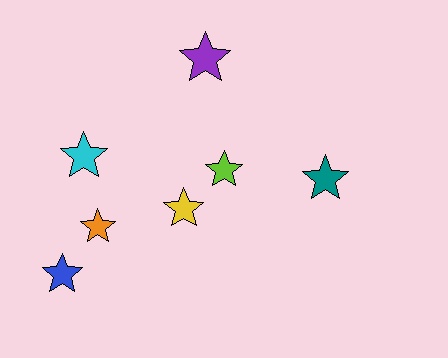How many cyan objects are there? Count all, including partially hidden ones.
There is 1 cyan object.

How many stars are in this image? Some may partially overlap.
There are 7 stars.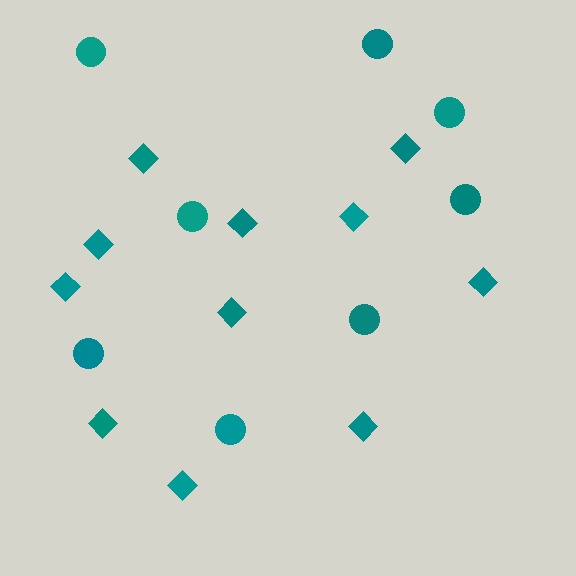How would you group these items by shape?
There are 2 groups: one group of circles (8) and one group of diamonds (11).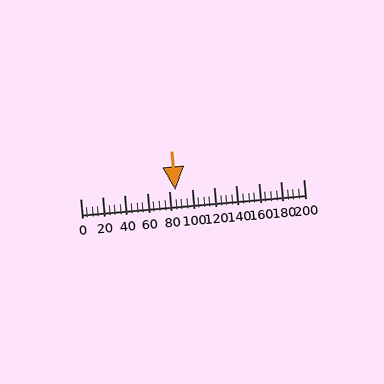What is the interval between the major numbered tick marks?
The major tick marks are spaced 20 units apart.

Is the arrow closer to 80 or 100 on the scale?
The arrow is closer to 80.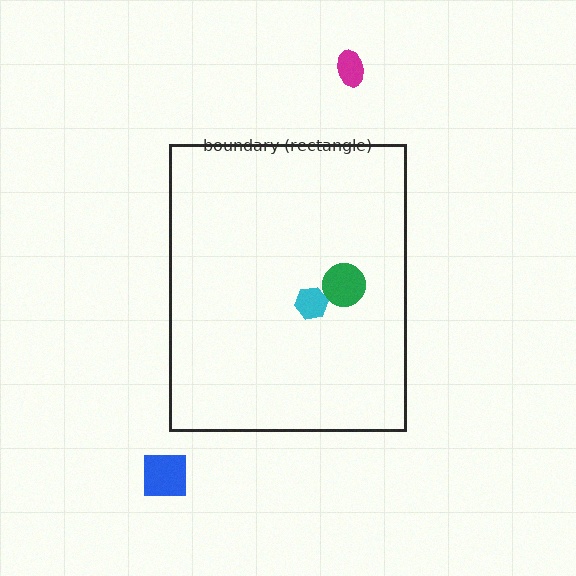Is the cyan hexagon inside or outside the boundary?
Inside.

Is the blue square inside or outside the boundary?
Outside.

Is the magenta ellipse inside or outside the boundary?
Outside.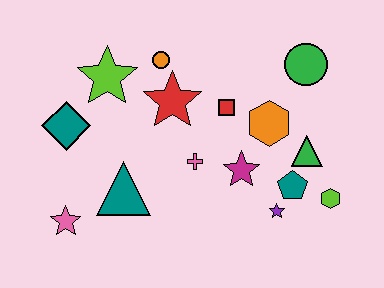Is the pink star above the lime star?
No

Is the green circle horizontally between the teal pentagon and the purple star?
No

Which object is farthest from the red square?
The pink star is farthest from the red square.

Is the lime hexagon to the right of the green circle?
Yes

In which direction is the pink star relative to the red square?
The pink star is to the left of the red square.